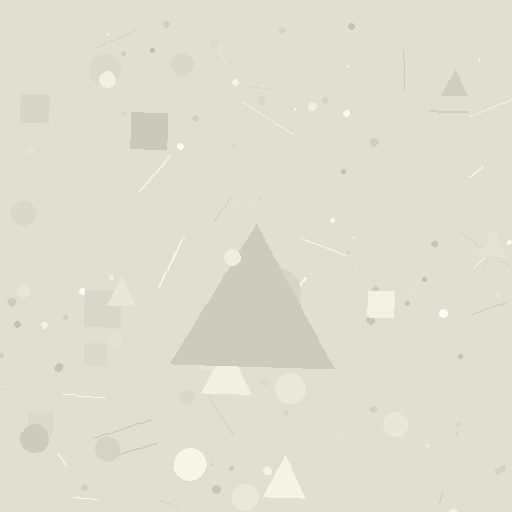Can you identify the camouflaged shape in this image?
The camouflaged shape is a triangle.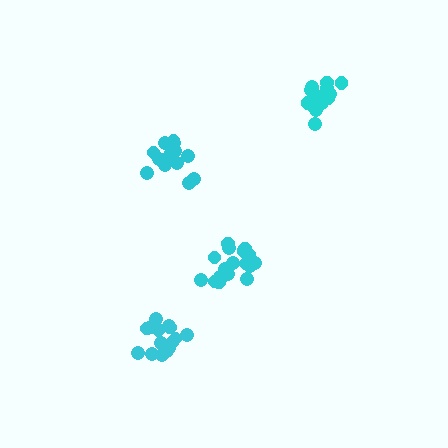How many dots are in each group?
Group 1: 18 dots, Group 2: 14 dots, Group 3: 15 dots, Group 4: 14 dots (61 total).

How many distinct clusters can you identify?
There are 4 distinct clusters.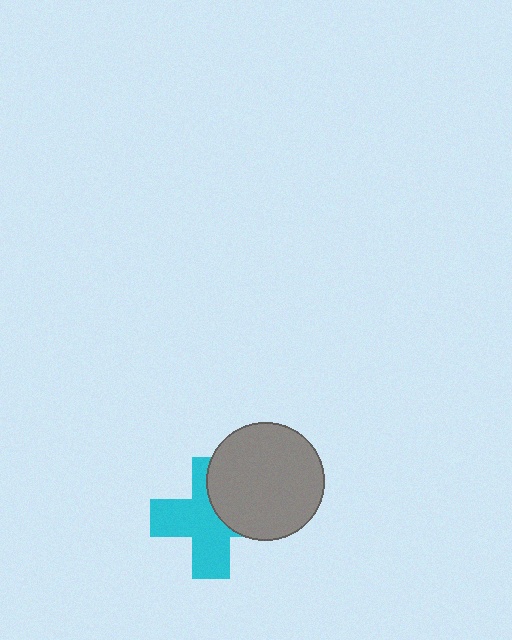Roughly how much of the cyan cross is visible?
About half of it is visible (roughly 64%).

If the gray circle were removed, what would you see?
You would see the complete cyan cross.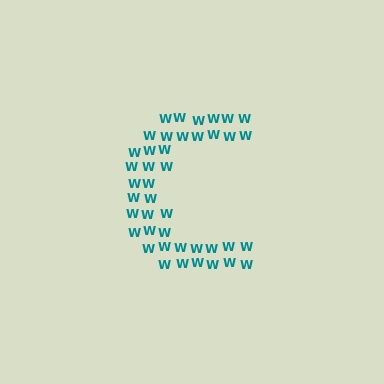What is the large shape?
The large shape is the letter C.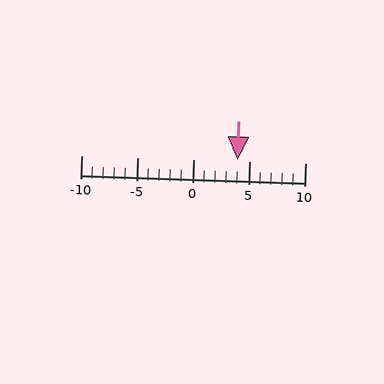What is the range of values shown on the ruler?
The ruler shows values from -10 to 10.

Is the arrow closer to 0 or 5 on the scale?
The arrow is closer to 5.